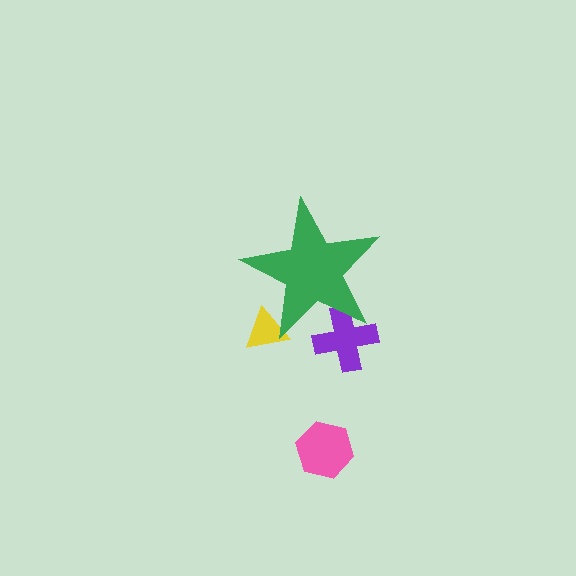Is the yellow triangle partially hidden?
Yes, the yellow triangle is partially hidden behind the green star.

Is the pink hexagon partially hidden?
No, the pink hexagon is fully visible.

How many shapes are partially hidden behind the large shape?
2 shapes are partially hidden.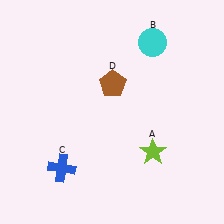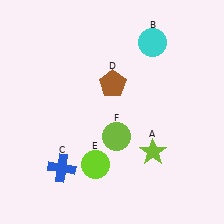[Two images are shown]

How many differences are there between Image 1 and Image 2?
There are 2 differences between the two images.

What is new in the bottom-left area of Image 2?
A lime circle (E) was added in the bottom-left area of Image 2.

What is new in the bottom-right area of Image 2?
A lime circle (F) was added in the bottom-right area of Image 2.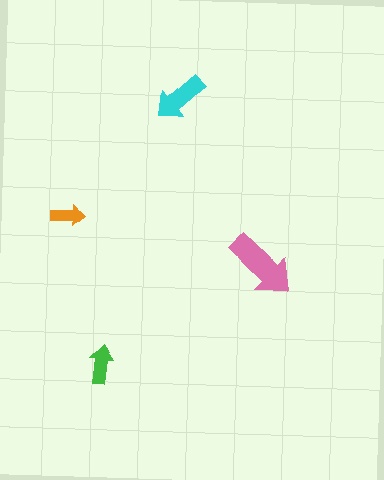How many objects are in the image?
There are 4 objects in the image.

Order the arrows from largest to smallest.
the pink one, the cyan one, the green one, the orange one.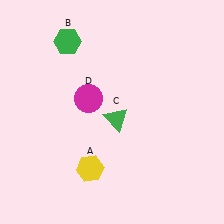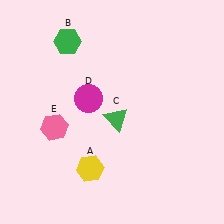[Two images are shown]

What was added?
A pink hexagon (E) was added in Image 2.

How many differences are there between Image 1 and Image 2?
There is 1 difference between the two images.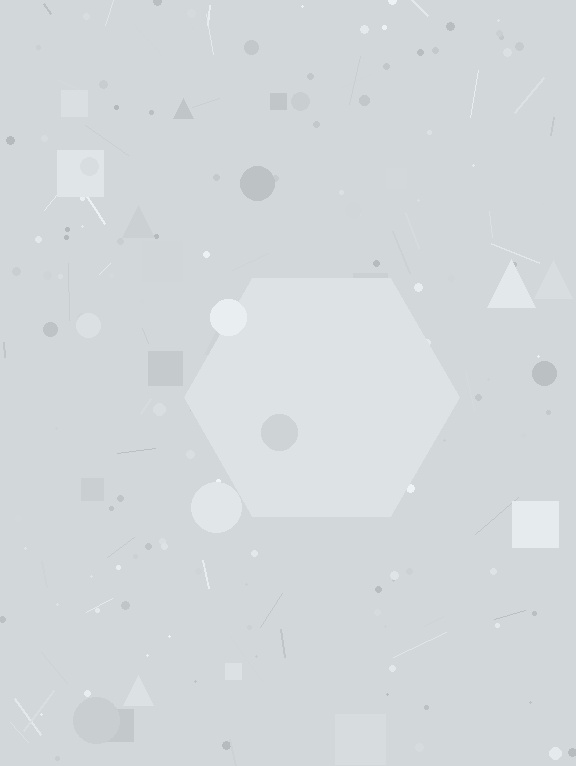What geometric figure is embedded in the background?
A hexagon is embedded in the background.